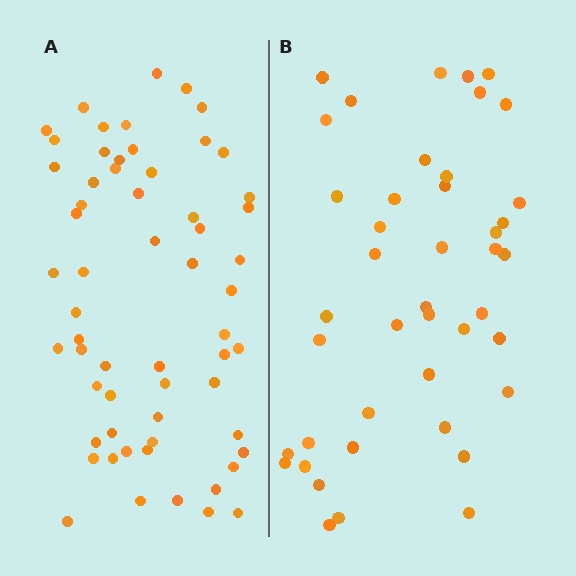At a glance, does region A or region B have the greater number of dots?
Region A (the left region) has more dots.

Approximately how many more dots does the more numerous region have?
Region A has approximately 15 more dots than region B.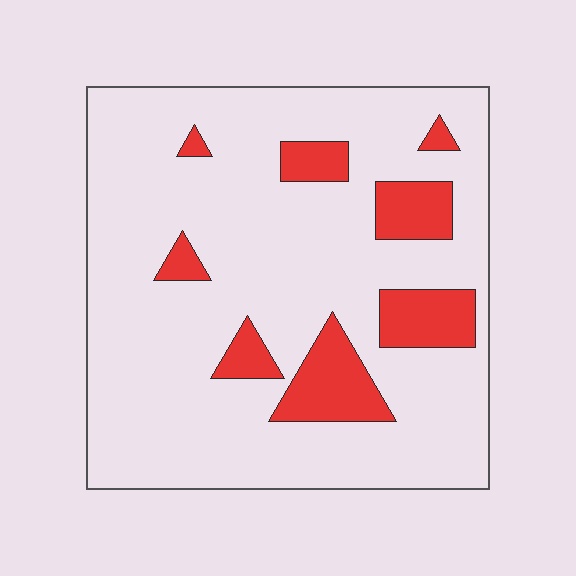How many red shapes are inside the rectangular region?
8.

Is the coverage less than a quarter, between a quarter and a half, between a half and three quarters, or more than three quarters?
Less than a quarter.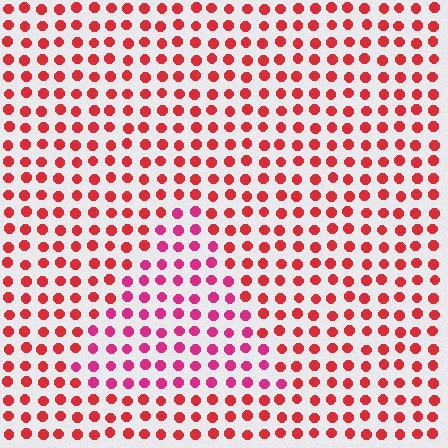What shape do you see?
I see a triangle.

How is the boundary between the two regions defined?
The boundary is defined purely by a slight shift in hue (about 29 degrees). Spacing, size, and orientation are identical on both sides.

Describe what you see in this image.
The image is filled with small red elements in a uniform arrangement. A triangle-shaped region is visible where the elements are tinted to a slightly different hue, forming a subtle color boundary.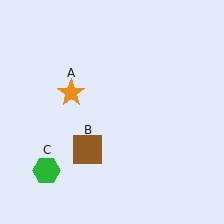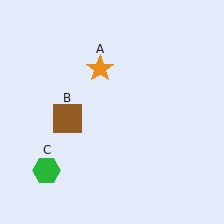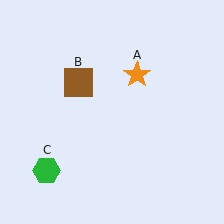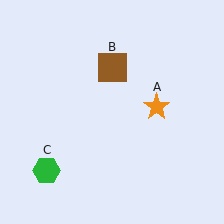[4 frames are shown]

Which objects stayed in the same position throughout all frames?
Green hexagon (object C) remained stationary.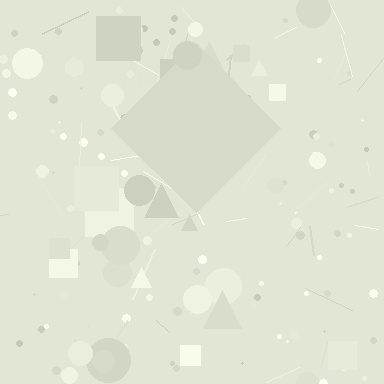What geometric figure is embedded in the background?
A diamond is embedded in the background.